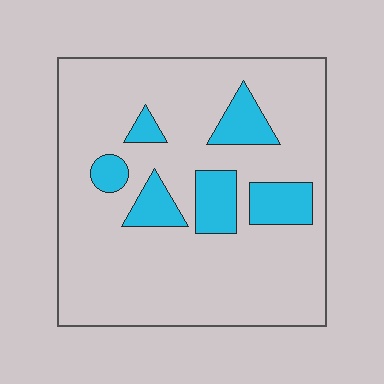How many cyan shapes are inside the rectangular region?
6.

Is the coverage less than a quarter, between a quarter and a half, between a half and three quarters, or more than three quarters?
Less than a quarter.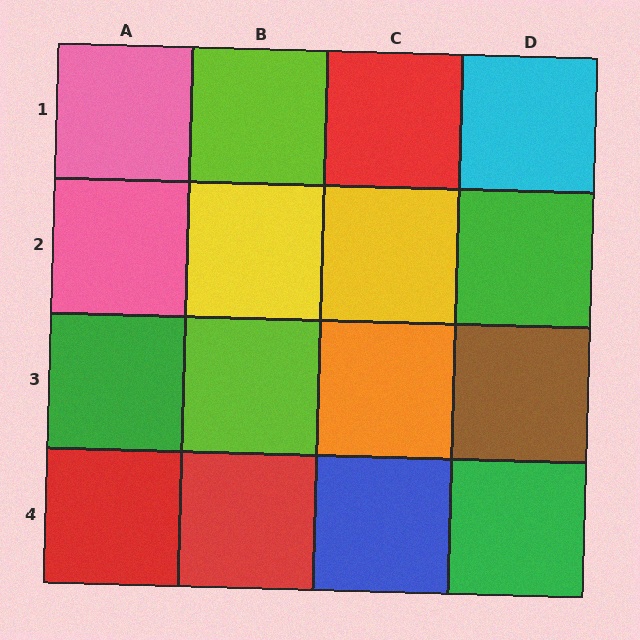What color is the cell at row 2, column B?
Yellow.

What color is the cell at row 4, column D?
Green.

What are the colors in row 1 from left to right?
Pink, lime, red, cyan.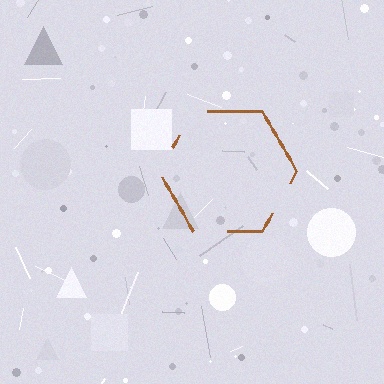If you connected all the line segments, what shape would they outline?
They would outline a hexagon.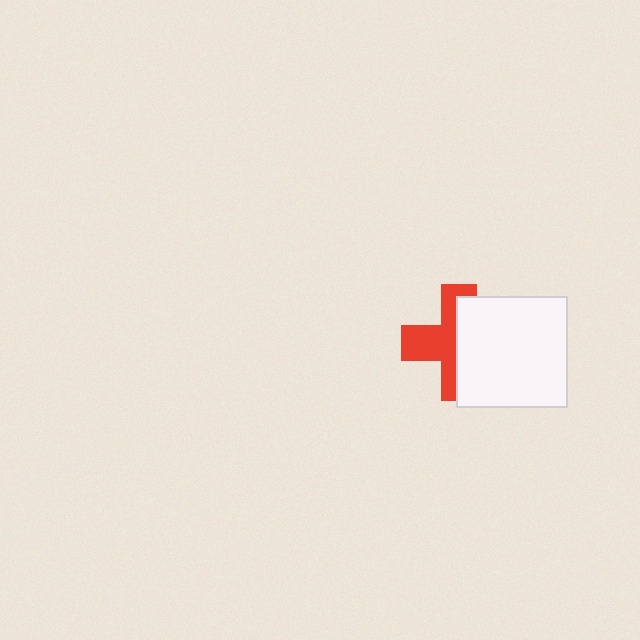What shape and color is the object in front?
The object in front is a white square.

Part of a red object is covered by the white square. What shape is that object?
It is a cross.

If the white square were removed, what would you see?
You would see the complete red cross.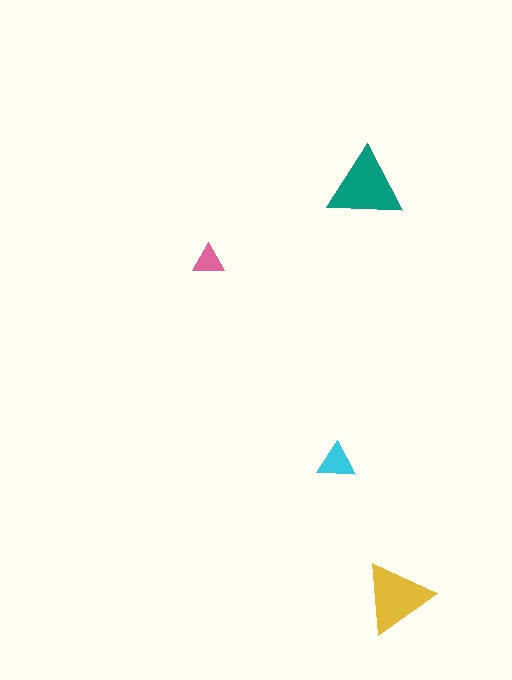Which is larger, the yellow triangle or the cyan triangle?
The yellow one.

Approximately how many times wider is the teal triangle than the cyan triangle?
About 2 times wider.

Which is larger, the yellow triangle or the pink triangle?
The yellow one.